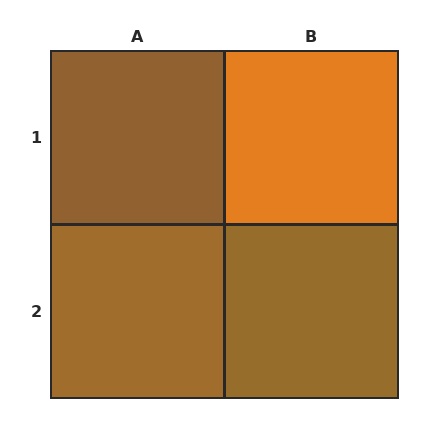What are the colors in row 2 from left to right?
Brown, brown.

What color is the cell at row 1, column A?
Brown.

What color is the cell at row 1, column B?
Orange.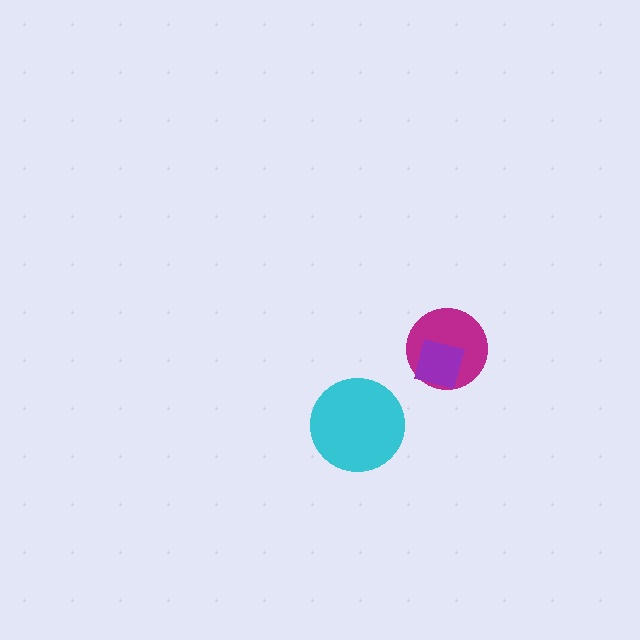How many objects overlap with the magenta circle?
1 object overlaps with the magenta circle.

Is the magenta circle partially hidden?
Yes, it is partially covered by another shape.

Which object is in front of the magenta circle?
The purple square is in front of the magenta circle.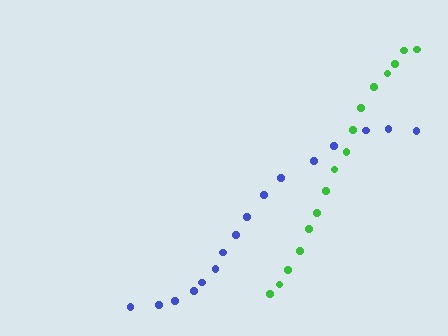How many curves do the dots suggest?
There are 2 distinct paths.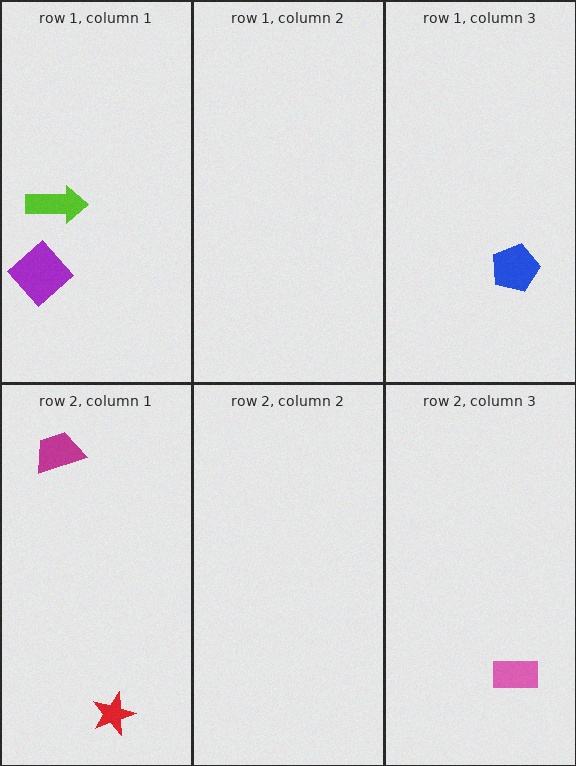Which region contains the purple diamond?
The row 1, column 1 region.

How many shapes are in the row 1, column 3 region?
1.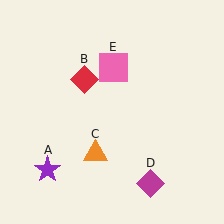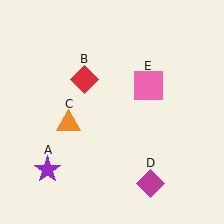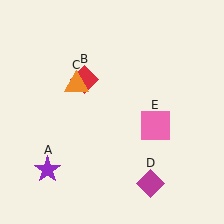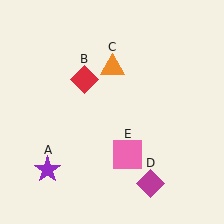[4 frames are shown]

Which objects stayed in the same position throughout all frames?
Purple star (object A) and red diamond (object B) and magenta diamond (object D) remained stationary.